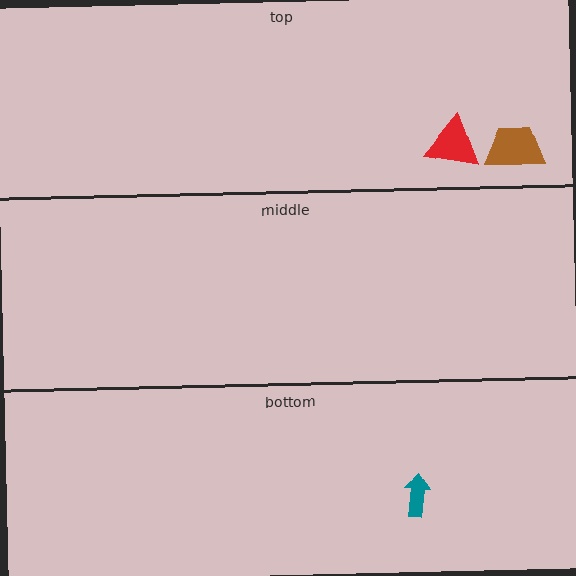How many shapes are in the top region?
2.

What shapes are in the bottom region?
The teal arrow.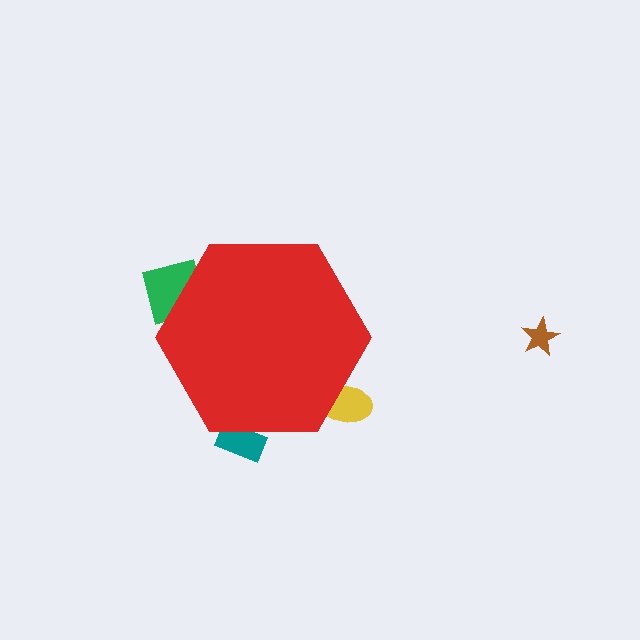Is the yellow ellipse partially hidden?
Yes, the yellow ellipse is partially hidden behind the red hexagon.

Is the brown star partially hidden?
No, the brown star is fully visible.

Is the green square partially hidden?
Yes, the green square is partially hidden behind the red hexagon.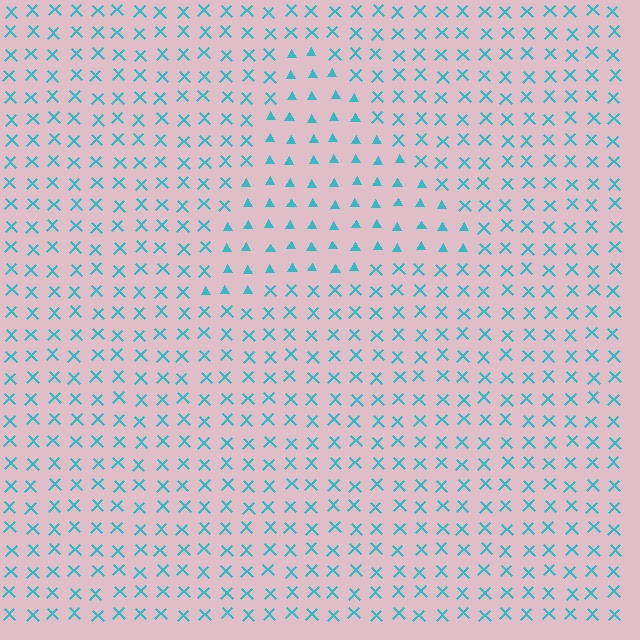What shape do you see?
I see a triangle.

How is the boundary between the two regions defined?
The boundary is defined by a change in element shape: triangles inside vs. X marks outside. All elements share the same color and spacing.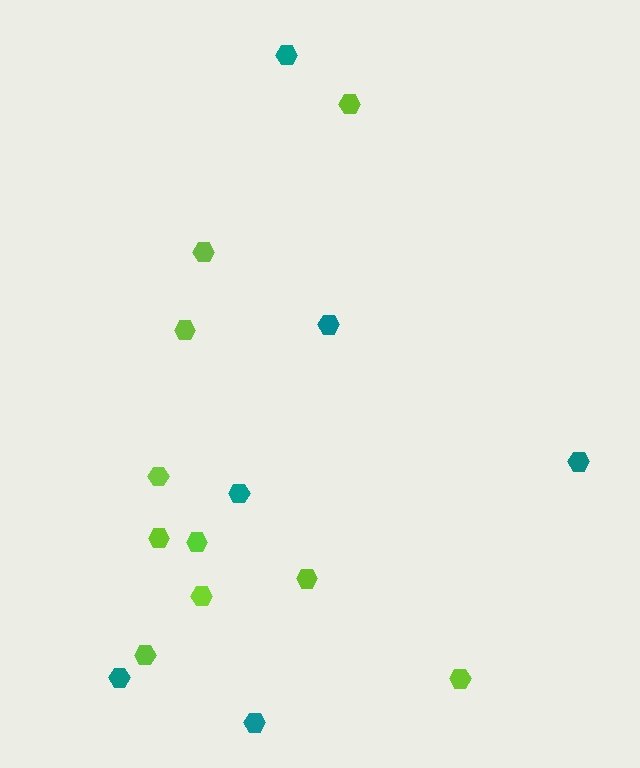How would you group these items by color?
There are 2 groups: one group of lime hexagons (10) and one group of teal hexagons (6).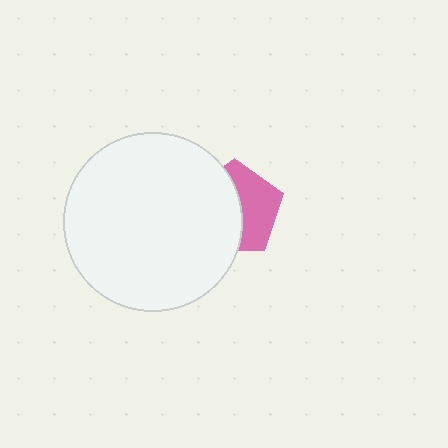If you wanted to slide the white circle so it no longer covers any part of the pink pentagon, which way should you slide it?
Slide it left — that is the most direct way to separate the two shapes.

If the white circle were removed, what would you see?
You would see the complete pink pentagon.